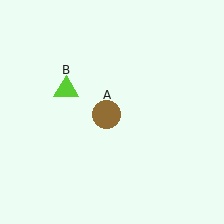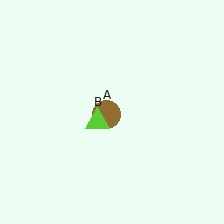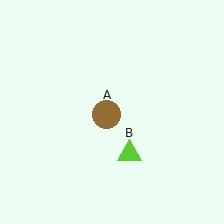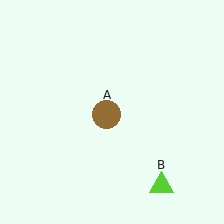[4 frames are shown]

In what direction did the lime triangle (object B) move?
The lime triangle (object B) moved down and to the right.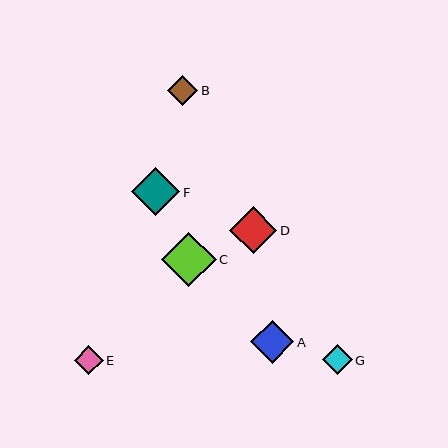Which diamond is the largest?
Diamond C is the largest with a size of approximately 54 pixels.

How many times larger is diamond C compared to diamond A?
Diamond C is approximately 1.3 times the size of diamond A.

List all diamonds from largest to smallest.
From largest to smallest: C, F, D, A, B, G, E.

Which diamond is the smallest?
Diamond E is the smallest with a size of approximately 29 pixels.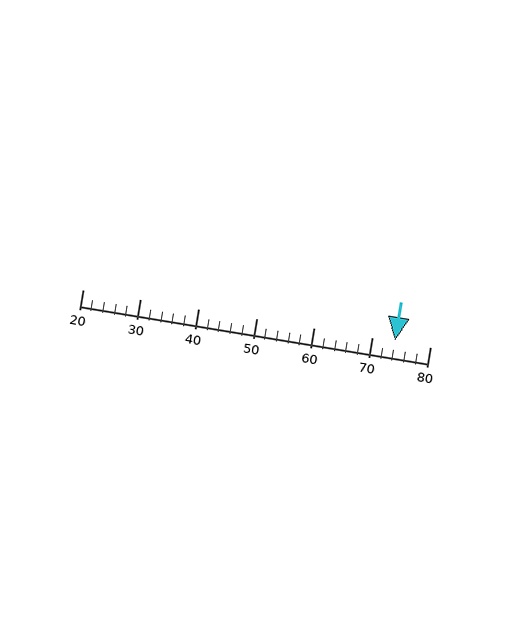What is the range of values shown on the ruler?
The ruler shows values from 20 to 80.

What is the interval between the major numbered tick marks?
The major tick marks are spaced 10 units apart.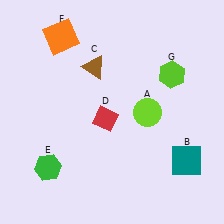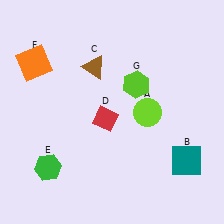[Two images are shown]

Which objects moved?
The objects that moved are: the orange square (F), the lime hexagon (G).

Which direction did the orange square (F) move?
The orange square (F) moved left.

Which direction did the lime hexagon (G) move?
The lime hexagon (G) moved left.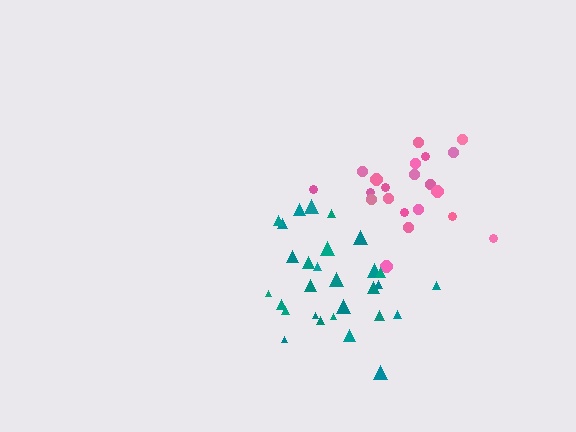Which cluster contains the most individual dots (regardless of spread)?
Teal (29).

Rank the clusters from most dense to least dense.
teal, pink.